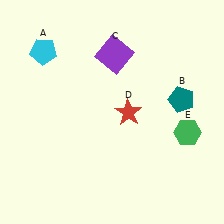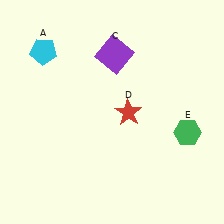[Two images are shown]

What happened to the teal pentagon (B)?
The teal pentagon (B) was removed in Image 2. It was in the top-right area of Image 1.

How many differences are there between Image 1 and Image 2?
There is 1 difference between the two images.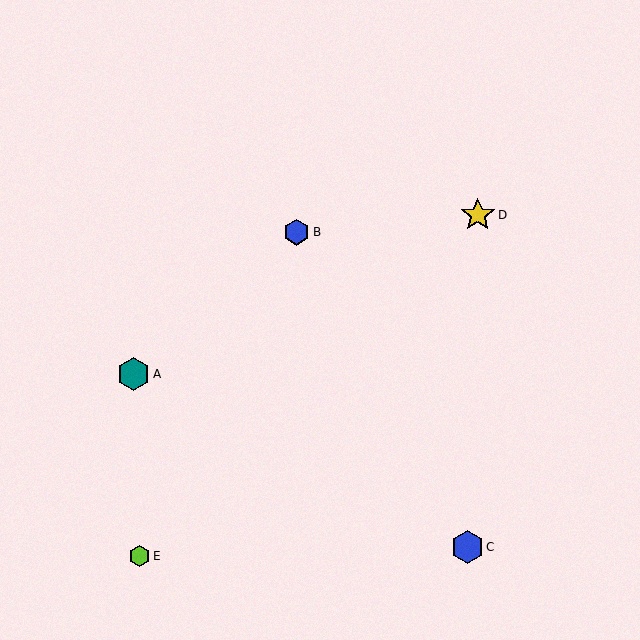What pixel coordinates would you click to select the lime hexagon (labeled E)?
Click at (139, 556) to select the lime hexagon E.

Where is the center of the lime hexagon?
The center of the lime hexagon is at (139, 556).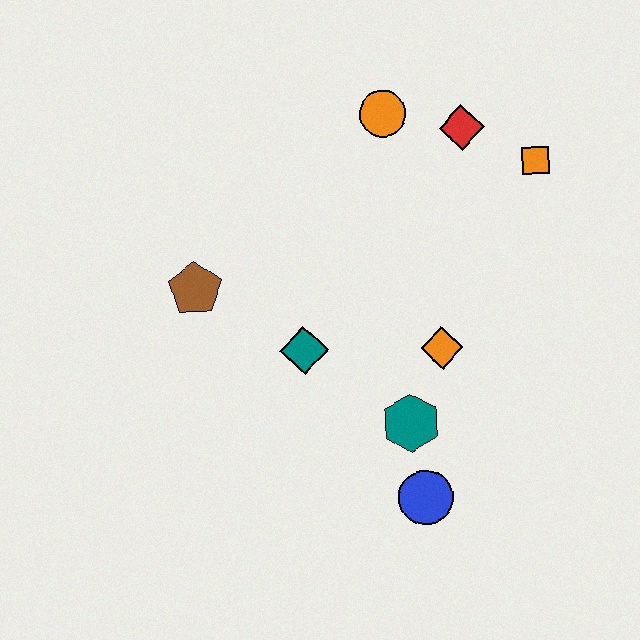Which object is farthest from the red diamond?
The blue circle is farthest from the red diamond.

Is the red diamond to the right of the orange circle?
Yes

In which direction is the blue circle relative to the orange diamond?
The blue circle is below the orange diamond.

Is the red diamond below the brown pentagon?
No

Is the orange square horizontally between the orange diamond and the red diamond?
No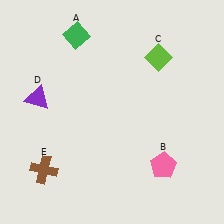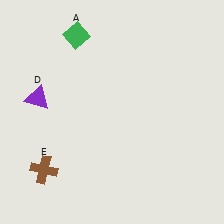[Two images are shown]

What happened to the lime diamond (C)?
The lime diamond (C) was removed in Image 2. It was in the top-right area of Image 1.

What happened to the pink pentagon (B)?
The pink pentagon (B) was removed in Image 2. It was in the bottom-right area of Image 1.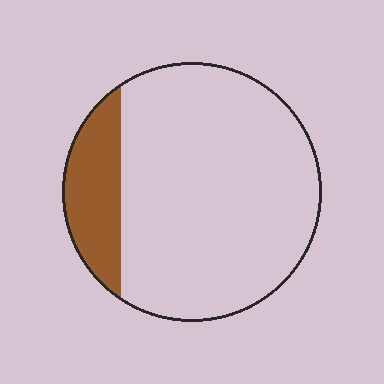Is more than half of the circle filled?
No.